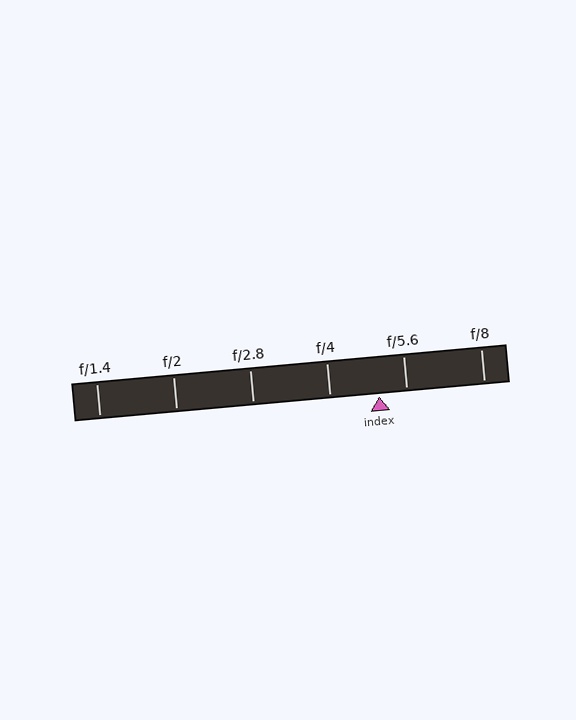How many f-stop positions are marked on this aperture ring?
There are 6 f-stop positions marked.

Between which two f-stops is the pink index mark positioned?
The index mark is between f/4 and f/5.6.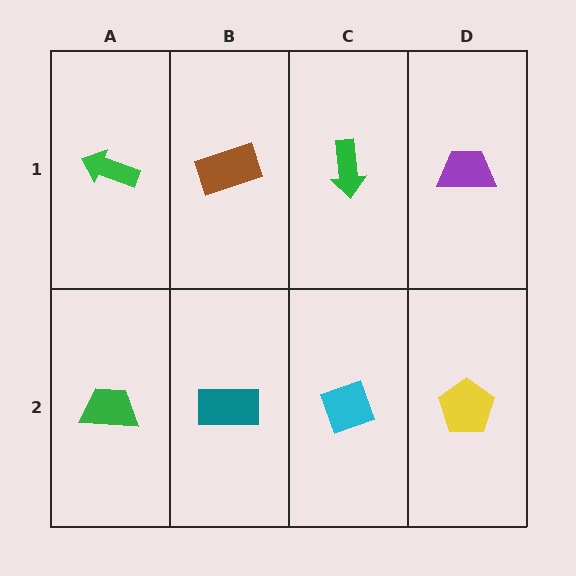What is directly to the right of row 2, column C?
A yellow pentagon.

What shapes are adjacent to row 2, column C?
A green arrow (row 1, column C), a teal rectangle (row 2, column B), a yellow pentagon (row 2, column D).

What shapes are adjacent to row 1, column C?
A cyan diamond (row 2, column C), a brown rectangle (row 1, column B), a purple trapezoid (row 1, column D).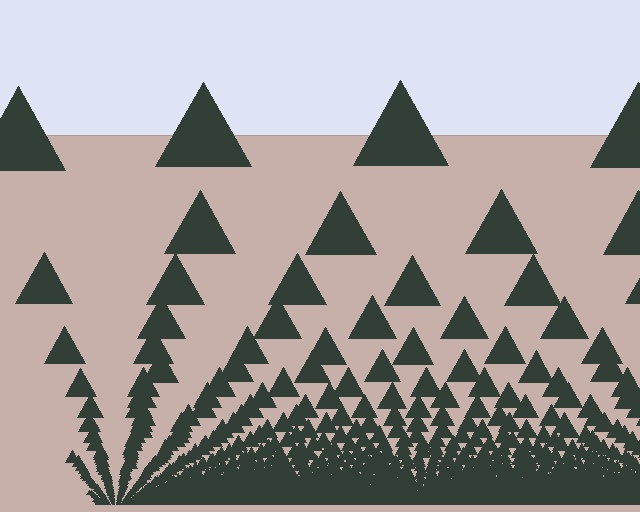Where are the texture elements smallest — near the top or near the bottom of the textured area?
Near the bottom.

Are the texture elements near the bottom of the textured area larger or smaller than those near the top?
Smaller. The gradient is inverted — elements near the bottom are smaller and denser.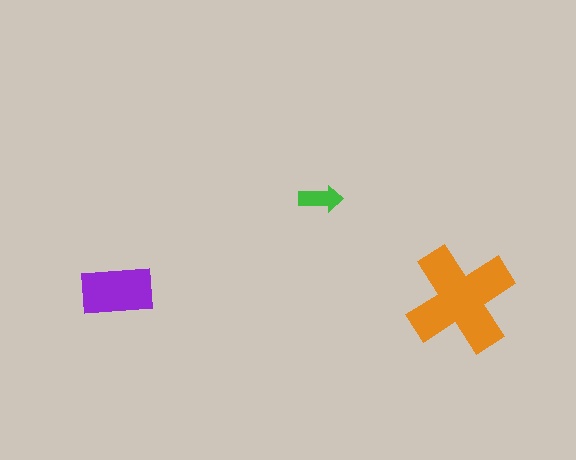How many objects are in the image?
There are 3 objects in the image.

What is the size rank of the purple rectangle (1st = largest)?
2nd.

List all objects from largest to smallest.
The orange cross, the purple rectangle, the green arrow.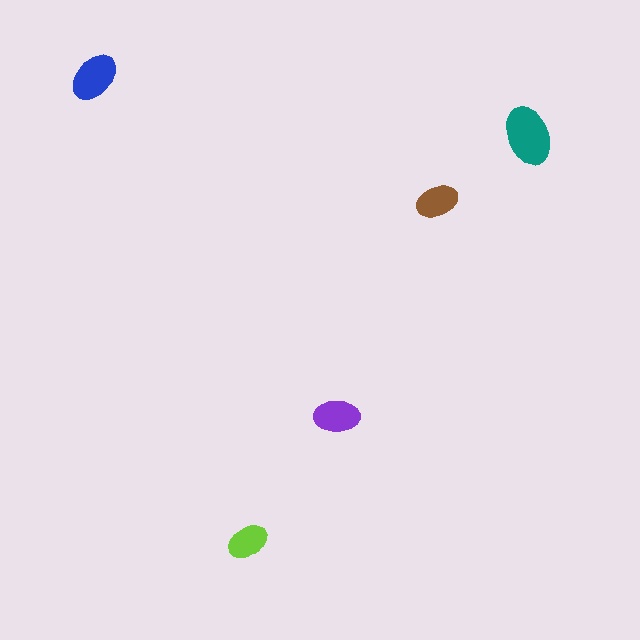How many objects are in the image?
There are 5 objects in the image.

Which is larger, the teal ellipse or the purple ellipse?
The teal one.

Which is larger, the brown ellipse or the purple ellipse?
The purple one.